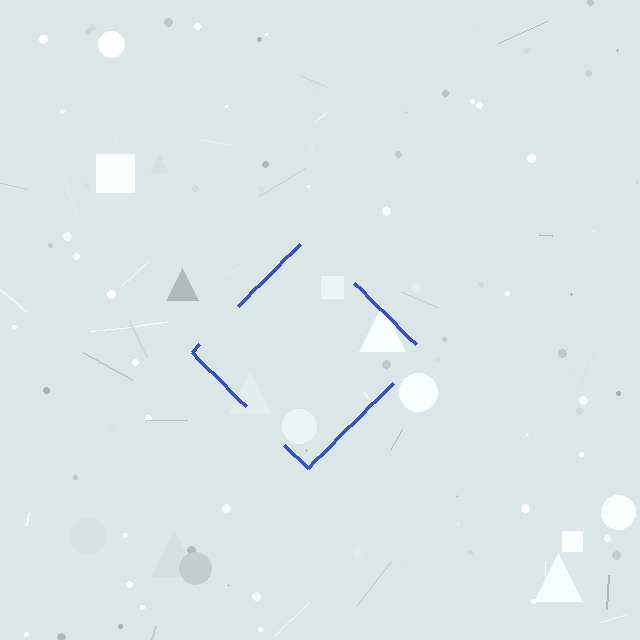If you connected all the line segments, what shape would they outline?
They would outline a diamond.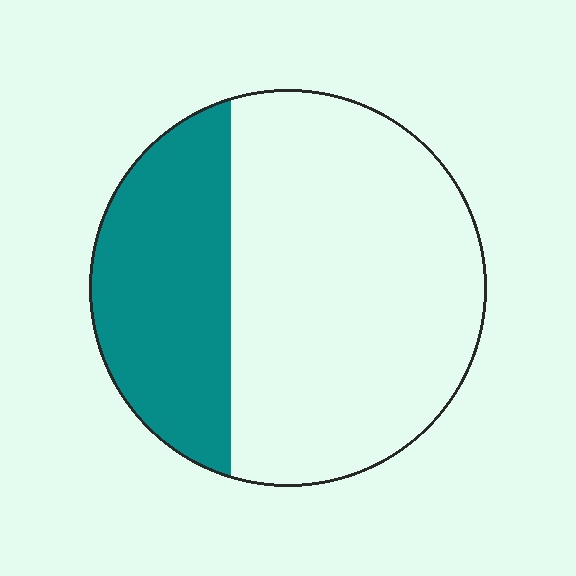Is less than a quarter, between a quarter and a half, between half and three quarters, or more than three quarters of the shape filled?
Between a quarter and a half.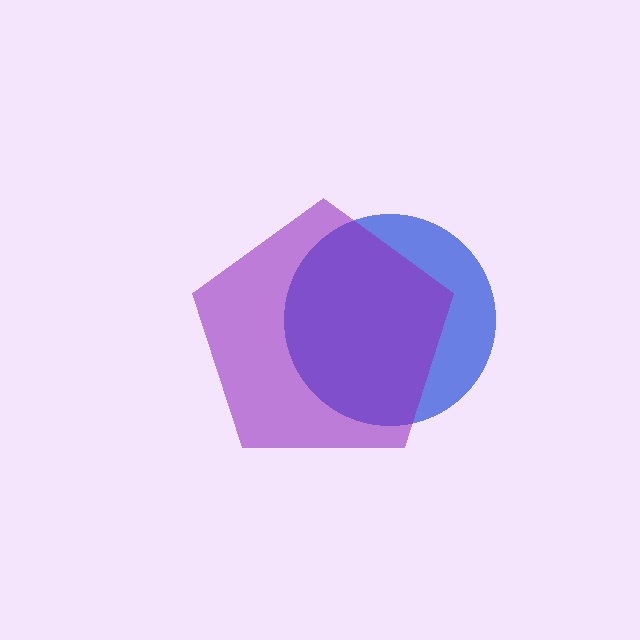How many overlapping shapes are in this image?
There are 2 overlapping shapes in the image.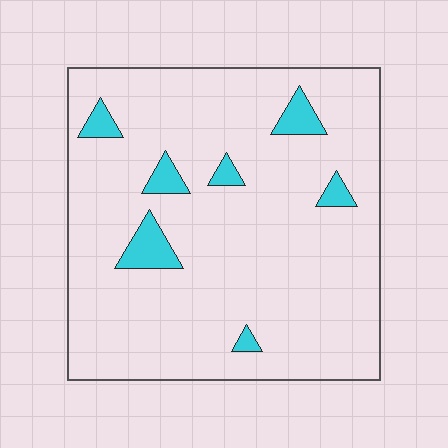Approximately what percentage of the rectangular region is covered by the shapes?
Approximately 10%.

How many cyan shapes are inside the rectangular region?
7.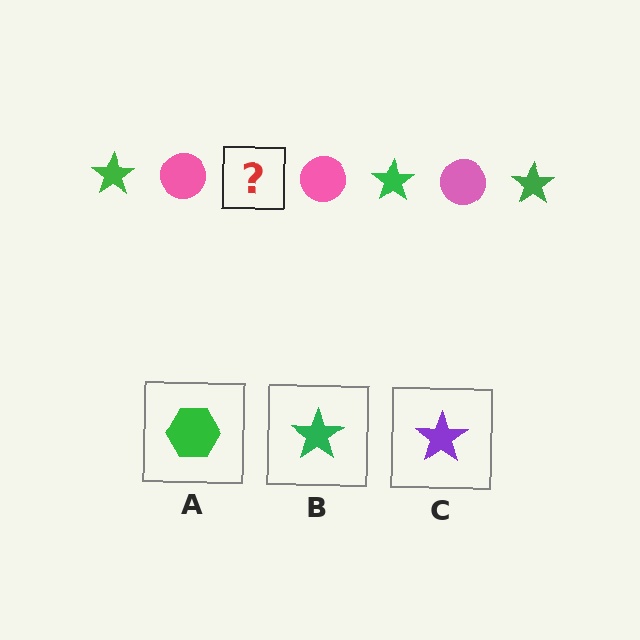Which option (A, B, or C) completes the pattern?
B.